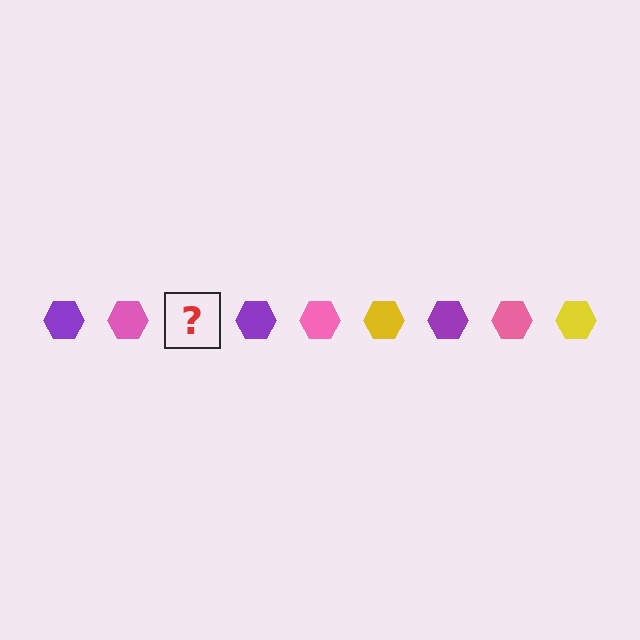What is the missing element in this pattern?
The missing element is a yellow hexagon.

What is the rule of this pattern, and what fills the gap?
The rule is that the pattern cycles through purple, pink, yellow hexagons. The gap should be filled with a yellow hexagon.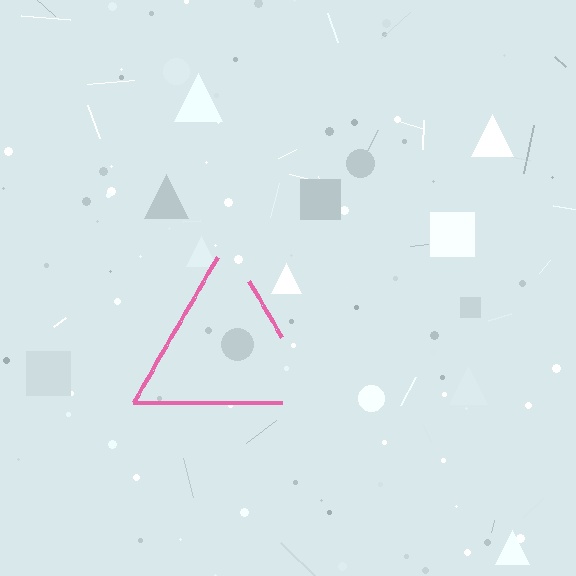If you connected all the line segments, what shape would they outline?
They would outline a triangle.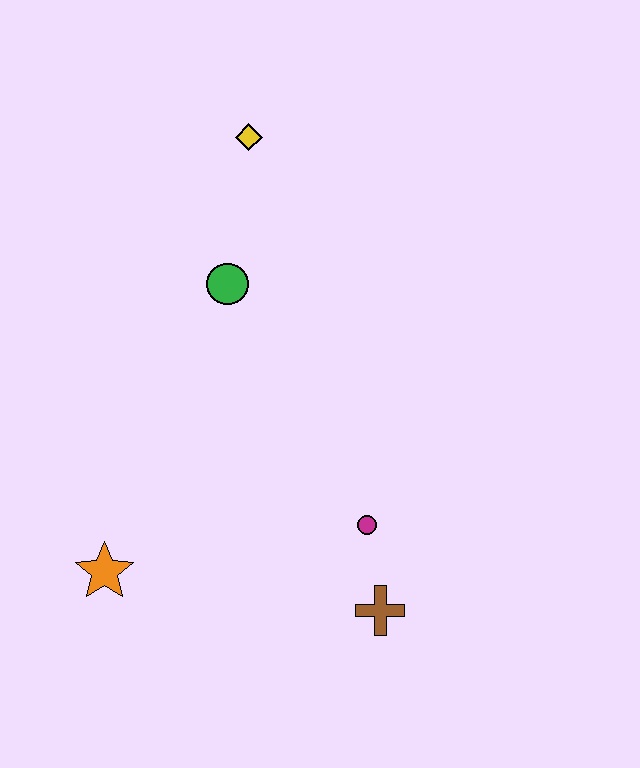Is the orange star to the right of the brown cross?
No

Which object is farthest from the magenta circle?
The yellow diamond is farthest from the magenta circle.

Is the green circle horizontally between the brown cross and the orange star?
Yes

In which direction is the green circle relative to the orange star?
The green circle is above the orange star.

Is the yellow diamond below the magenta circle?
No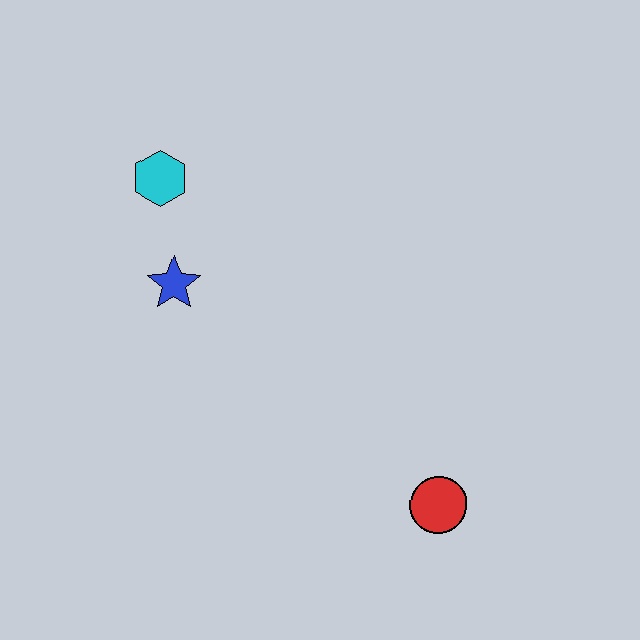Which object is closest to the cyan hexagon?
The blue star is closest to the cyan hexagon.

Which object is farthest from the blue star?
The red circle is farthest from the blue star.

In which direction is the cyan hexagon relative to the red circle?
The cyan hexagon is above the red circle.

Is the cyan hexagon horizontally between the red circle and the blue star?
No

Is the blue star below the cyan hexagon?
Yes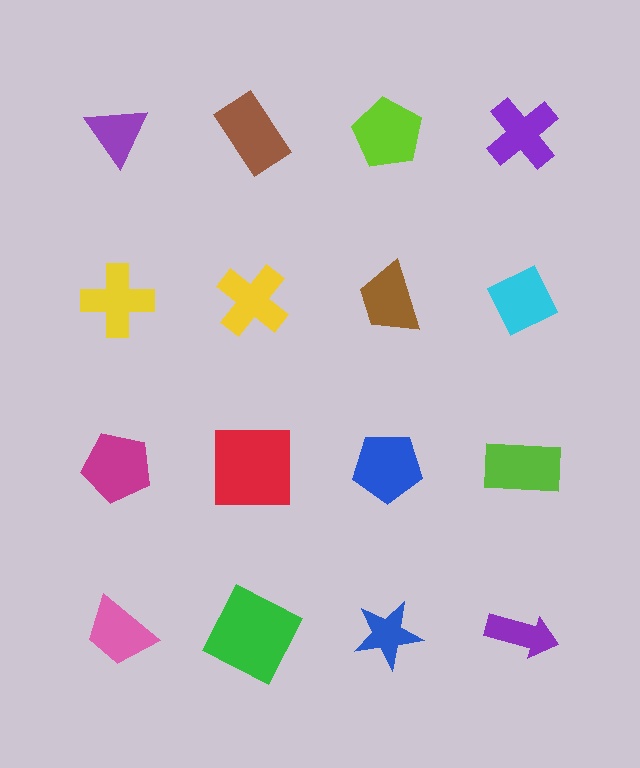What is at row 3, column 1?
A magenta pentagon.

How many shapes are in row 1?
4 shapes.